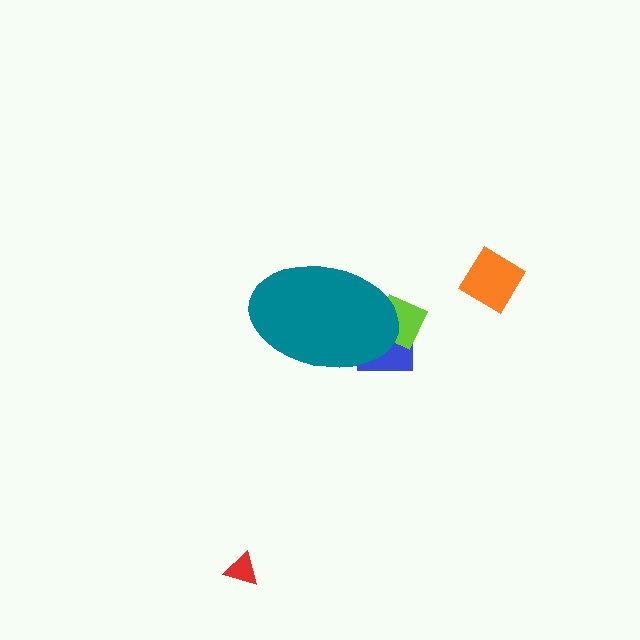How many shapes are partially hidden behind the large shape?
2 shapes are partially hidden.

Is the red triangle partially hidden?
No, the red triangle is fully visible.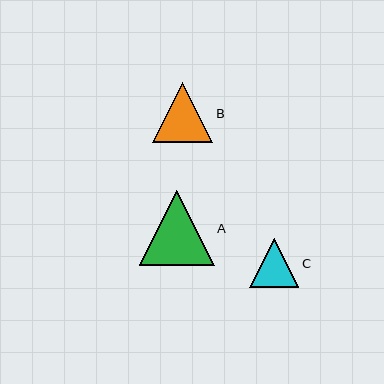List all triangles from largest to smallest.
From largest to smallest: A, B, C.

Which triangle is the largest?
Triangle A is the largest with a size of approximately 75 pixels.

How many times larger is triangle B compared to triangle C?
Triangle B is approximately 1.2 times the size of triangle C.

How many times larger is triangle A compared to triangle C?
Triangle A is approximately 1.5 times the size of triangle C.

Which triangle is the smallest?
Triangle C is the smallest with a size of approximately 49 pixels.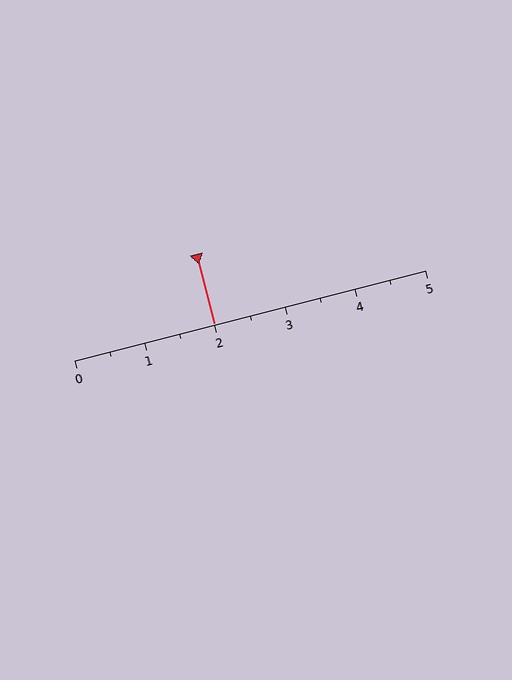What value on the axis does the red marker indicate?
The marker indicates approximately 2.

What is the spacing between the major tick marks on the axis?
The major ticks are spaced 1 apart.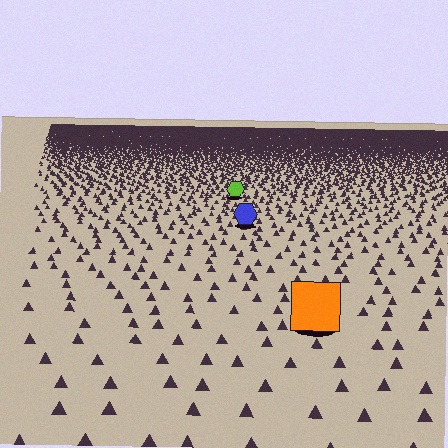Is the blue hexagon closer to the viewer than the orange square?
No. The orange square is closer — you can tell from the texture gradient: the ground texture is coarser near it.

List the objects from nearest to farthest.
From nearest to farthest: the orange square, the blue hexagon, the lime hexagon.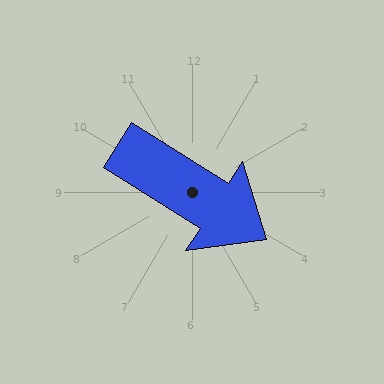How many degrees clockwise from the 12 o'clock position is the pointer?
Approximately 122 degrees.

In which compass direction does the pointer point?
Southeast.